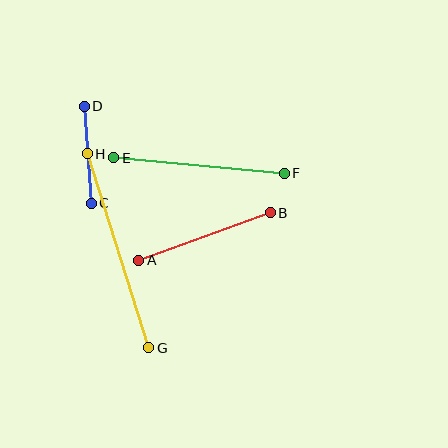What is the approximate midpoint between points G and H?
The midpoint is at approximately (118, 251) pixels.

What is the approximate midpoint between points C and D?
The midpoint is at approximately (88, 155) pixels.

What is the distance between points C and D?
The distance is approximately 98 pixels.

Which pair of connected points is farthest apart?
Points G and H are farthest apart.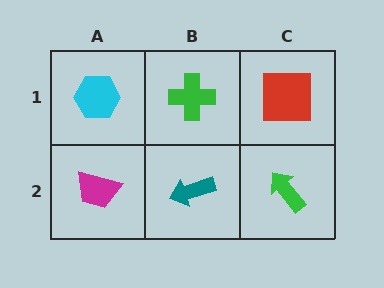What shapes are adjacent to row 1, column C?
A green arrow (row 2, column C), a green cross (row 1, column B).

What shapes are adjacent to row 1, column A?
A magenta trapezoid (row 2, column A), a green cross (row 1, column B).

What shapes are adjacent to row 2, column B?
A green cross (row 1, column B), a magenta trapezoid (row 2, column A), a green arrow (row 2, column C).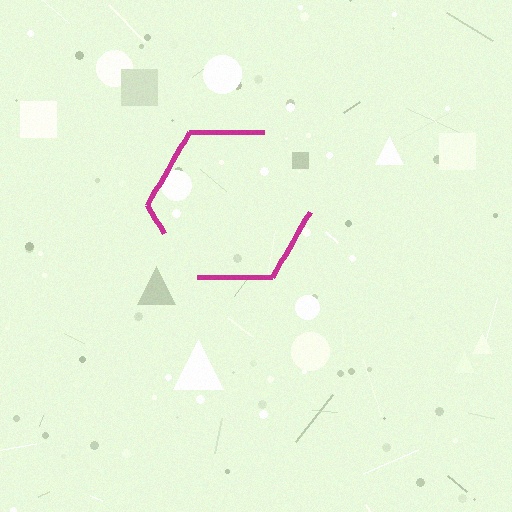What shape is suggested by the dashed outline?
The dashed outline suggests a hexagon.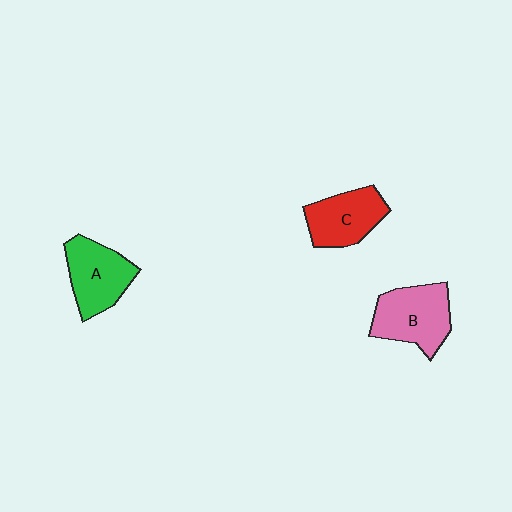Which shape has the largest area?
Shape B (pink).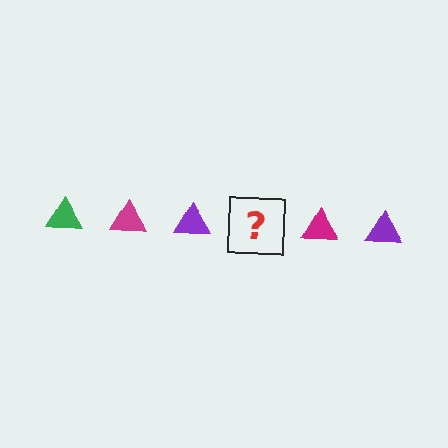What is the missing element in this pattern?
The missing element is a green triangle.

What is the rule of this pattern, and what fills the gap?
The rule is that the pattern cycles through green, magenta, purple triangles. The gap should be filled with a green triangle.